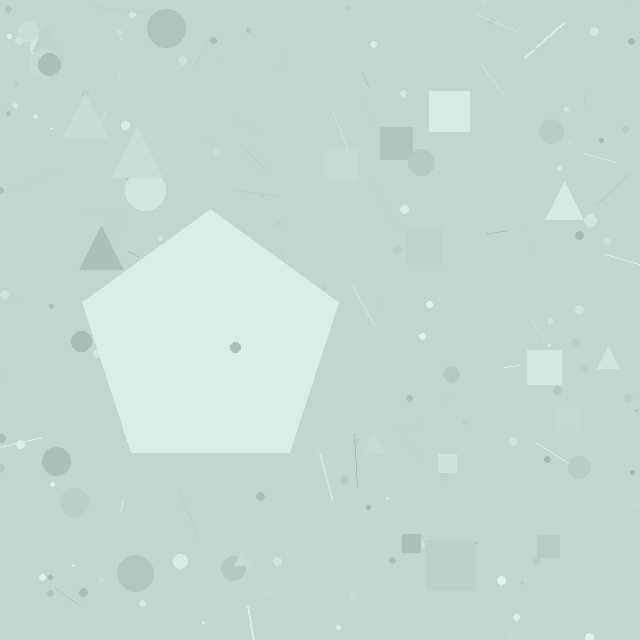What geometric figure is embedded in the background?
A pentagon is embedded in the background.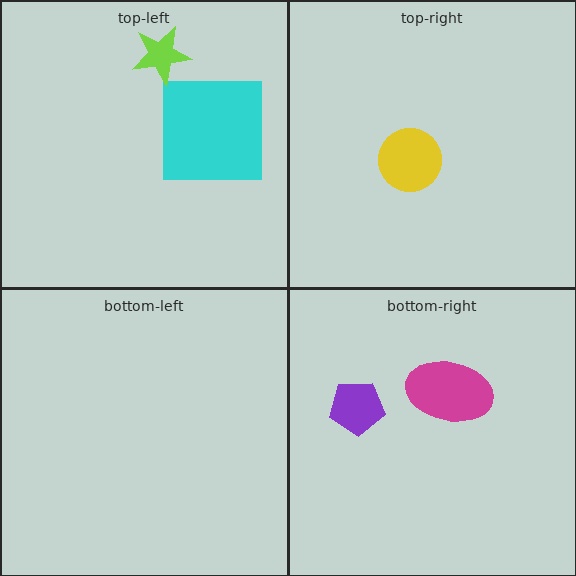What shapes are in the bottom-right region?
The magenta ellipse, the purple pentagon.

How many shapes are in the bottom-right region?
2.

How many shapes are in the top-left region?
2.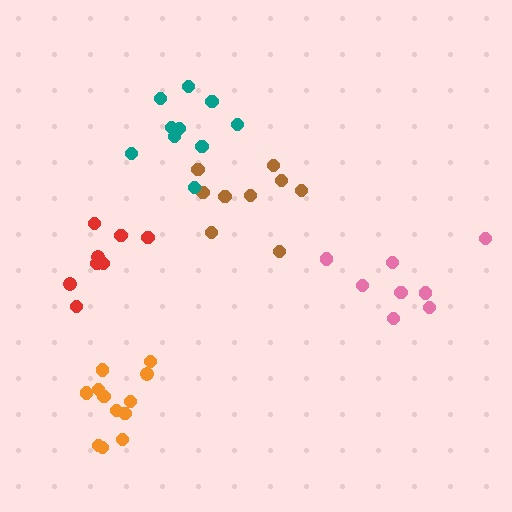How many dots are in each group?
Group 1: 8 dots, Group 2: 9 dots, Group 3: 12 dots, Group 4: 8 dots, Group 5: 10 dots (47 total).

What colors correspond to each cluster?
The clusters are colored: pink, brown, orange, red, teal.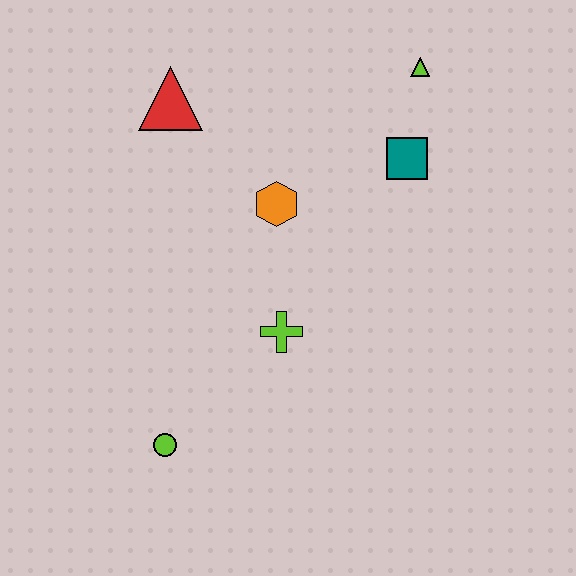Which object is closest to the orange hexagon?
The lime cross is closest to the orange hexagon.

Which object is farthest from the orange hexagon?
The lime circle is farthest from the orange hexagon.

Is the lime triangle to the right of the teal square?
Yes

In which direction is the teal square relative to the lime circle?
The teal square is above the lime circle.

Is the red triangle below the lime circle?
No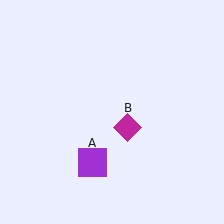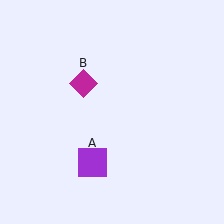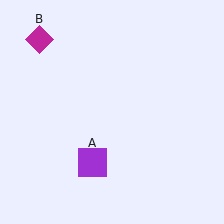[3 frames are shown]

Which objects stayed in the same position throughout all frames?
Purple square (object A) remained stationary.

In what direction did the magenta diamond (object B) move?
The magenta diamond (object B) moved up and to the left.